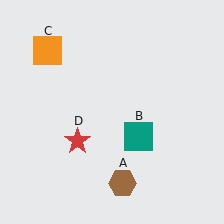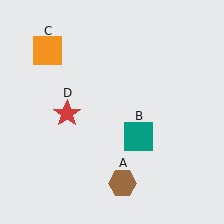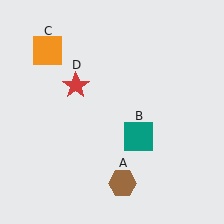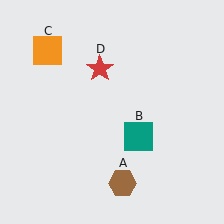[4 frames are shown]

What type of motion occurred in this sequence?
The red star (object D) rotated clockwise around the center of the scene.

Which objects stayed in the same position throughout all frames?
Brown hexagon (object A) and teal square (object B) and orange square (object C) remained stationary.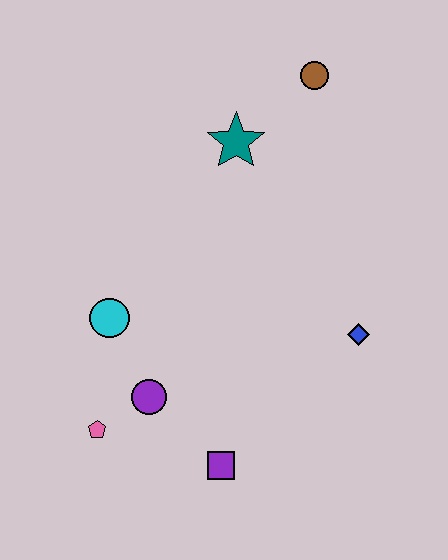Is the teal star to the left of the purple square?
No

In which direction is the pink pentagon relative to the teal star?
The pink pentagon is below the teal star.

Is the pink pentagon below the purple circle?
Yes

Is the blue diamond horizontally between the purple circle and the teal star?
No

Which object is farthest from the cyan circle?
The brown circle is farthest from the cyan circle.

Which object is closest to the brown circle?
The teal star is closest to the brown circle.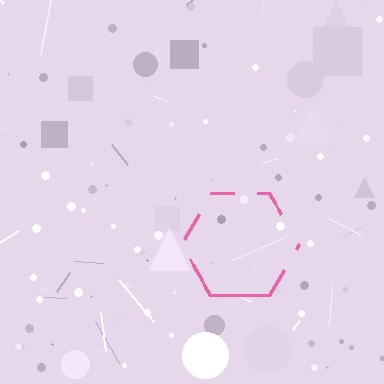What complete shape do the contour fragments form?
The contour fragments form a hexagon.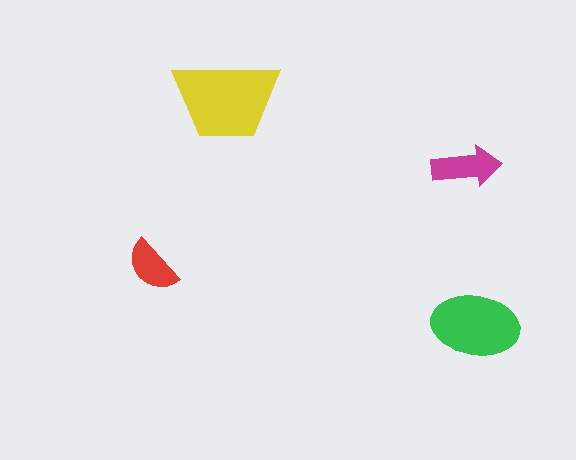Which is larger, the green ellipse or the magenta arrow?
The green ellipse.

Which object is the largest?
The yellow trapezoid.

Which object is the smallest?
The red semicircle.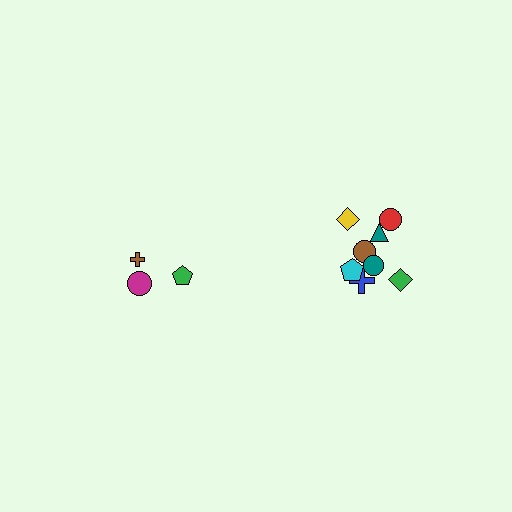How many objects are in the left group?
There are 3 objects.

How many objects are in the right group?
There are 8 objects.